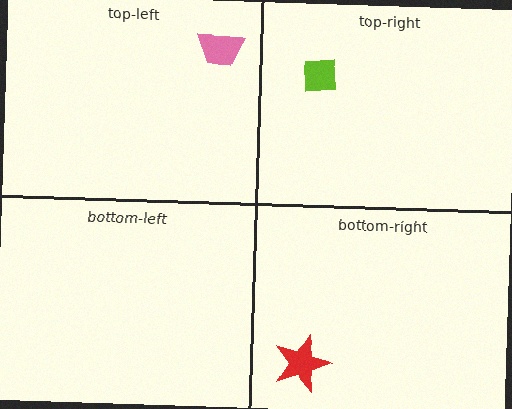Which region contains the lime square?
The top-right region.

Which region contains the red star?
The bottom-right region.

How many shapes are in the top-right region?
1.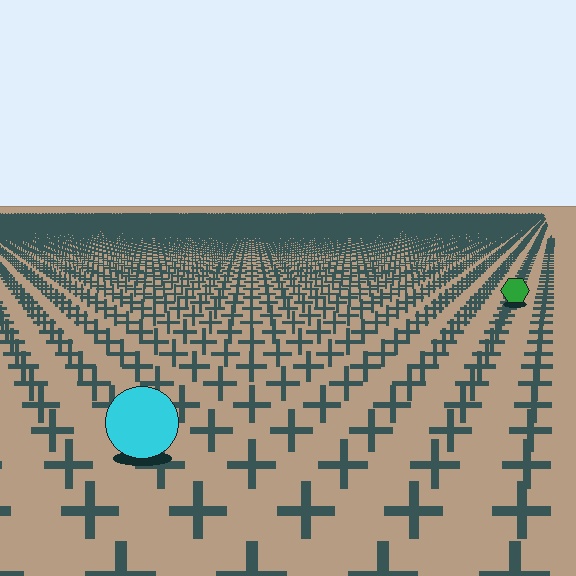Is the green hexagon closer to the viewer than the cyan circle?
No. The cyan circle is closer — you can tell from the texture gradient: the ground texture is coarser near it.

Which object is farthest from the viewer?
The green hexagon is farthest from the viewer. It appears smaller and the ground texture around it is denser.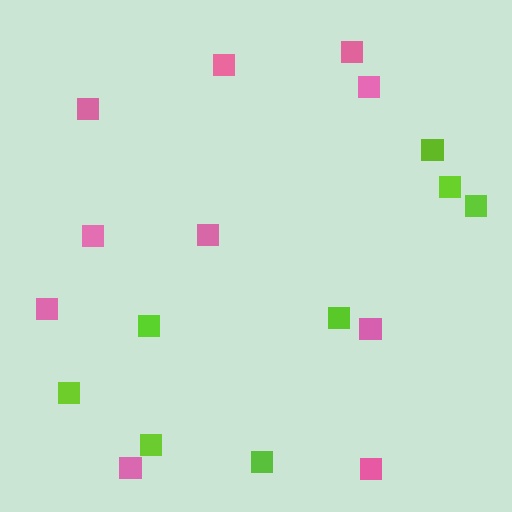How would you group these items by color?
There are 2 groups: one group of pink squares (10) and one group of lime squares (8).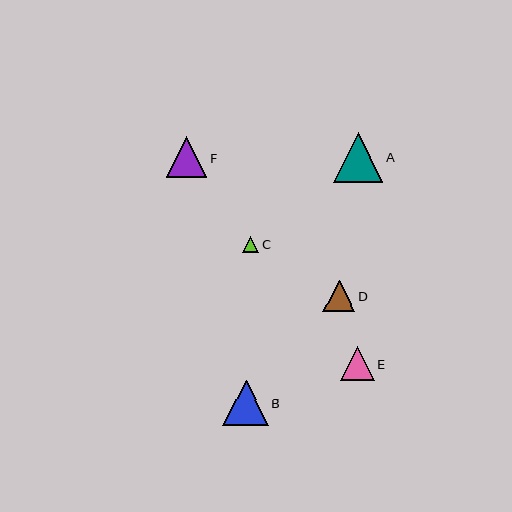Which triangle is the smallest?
Triangle C is the smallest with a size of approximately 16 pixels.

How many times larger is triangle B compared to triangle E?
Triangle B is approximately 1.4 times the size of triangle E.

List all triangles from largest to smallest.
From largest to smallest: A, B, F, E, D, C.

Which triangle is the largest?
Triangle A is the largest with a size of approximately 50 pixels.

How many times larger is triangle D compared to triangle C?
Triangle D is approximately 2.0 times the size of triangle C.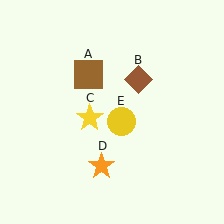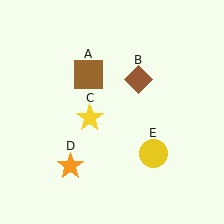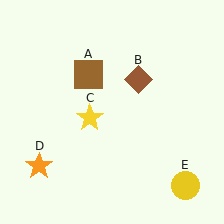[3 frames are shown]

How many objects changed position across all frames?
2 objects changed position: orange star (object D), yellow circle (object E).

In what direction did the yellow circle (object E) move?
The yellow circle (object E) moved down and to the right.